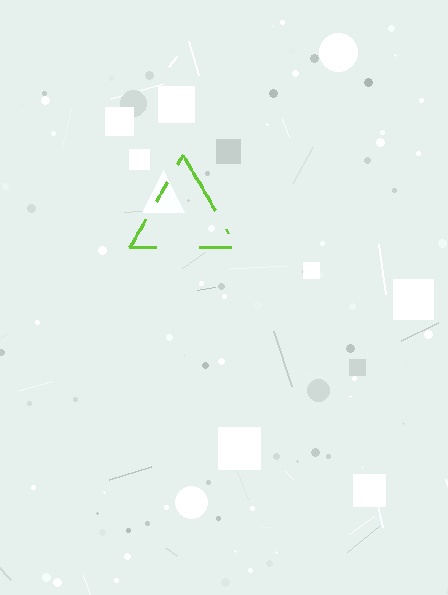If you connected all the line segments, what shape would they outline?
They would outline a triangle.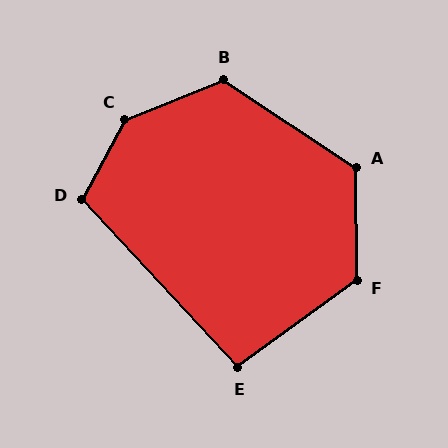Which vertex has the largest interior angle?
C, at approximately 140 degrees.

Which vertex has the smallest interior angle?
E, at approximately 97 degrees.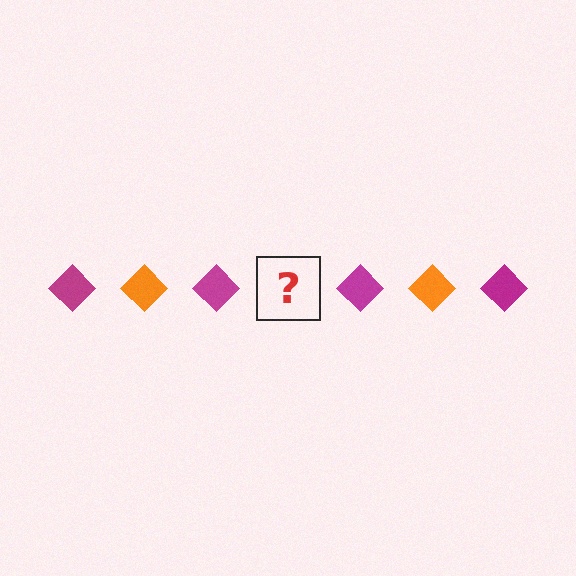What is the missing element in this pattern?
The missing element is an orange diamond.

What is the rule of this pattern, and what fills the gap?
The rule is that the pattern cycles through magenta, orange diamonds. The gap should be filled with an orange diamond.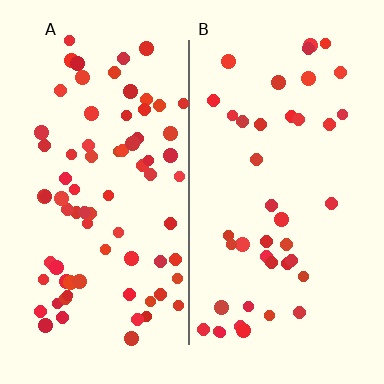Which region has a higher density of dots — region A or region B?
A (the left).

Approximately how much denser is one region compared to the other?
Approximately 1.9× — region A over region B.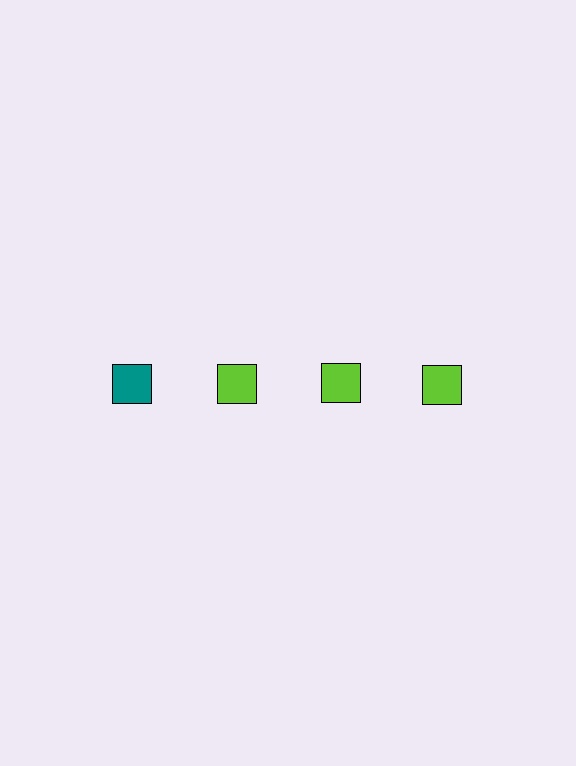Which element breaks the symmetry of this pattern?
The teal square in the top row, leftmost column breaks the symmetry. All other shapes are lime squares.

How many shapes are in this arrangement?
There are 4 shapes arranged in a grid pattern.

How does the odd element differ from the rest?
It has a different color: teal instead of lime.